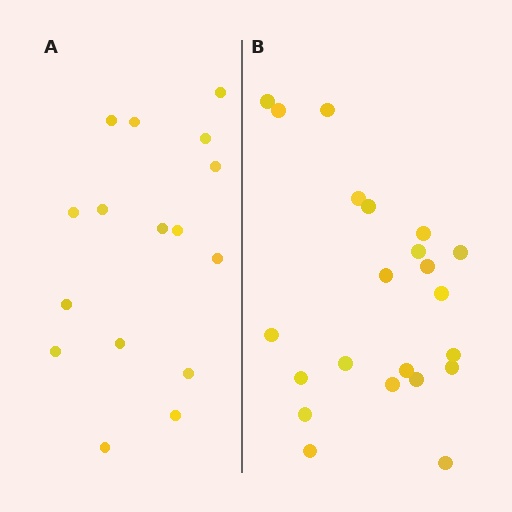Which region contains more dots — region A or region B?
Region B (the right region) has more dots.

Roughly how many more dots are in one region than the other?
Region B has about 6 more dots than region A.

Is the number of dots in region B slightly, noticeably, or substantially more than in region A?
Region B has noticeably more, but not dramatically so. The ratio is roughly 1.4 to 1.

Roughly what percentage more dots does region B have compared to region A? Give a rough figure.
About 40% more.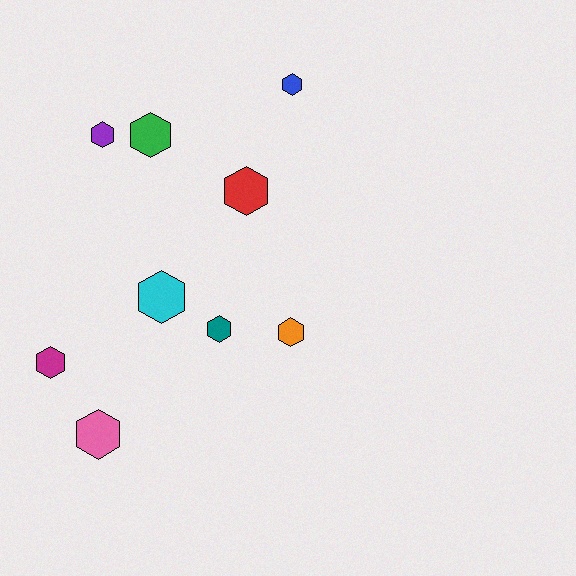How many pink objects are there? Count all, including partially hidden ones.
There is 1 pink object.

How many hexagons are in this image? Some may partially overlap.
There are 9 hexagons.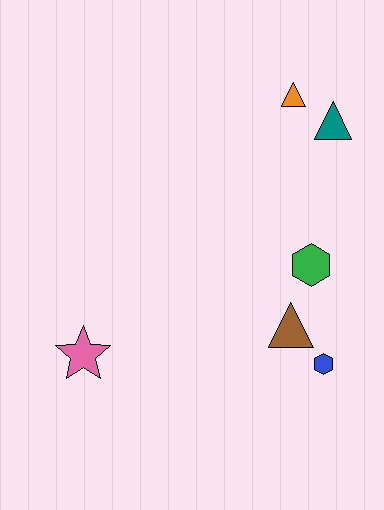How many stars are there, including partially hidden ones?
There is 1 star.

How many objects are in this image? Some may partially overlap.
There are 6 objects.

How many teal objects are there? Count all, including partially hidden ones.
There is 1 teal object.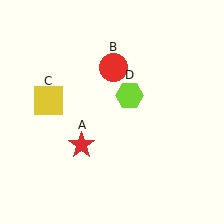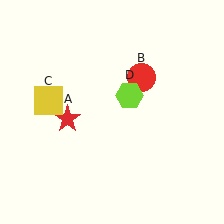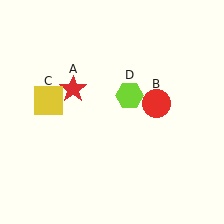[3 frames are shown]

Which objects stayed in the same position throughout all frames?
Yellow square (object C) and lime hexagon (object D) remained stationary.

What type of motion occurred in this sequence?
The red star (object A), red circle (object B) rotated clockwise around the center of the scene.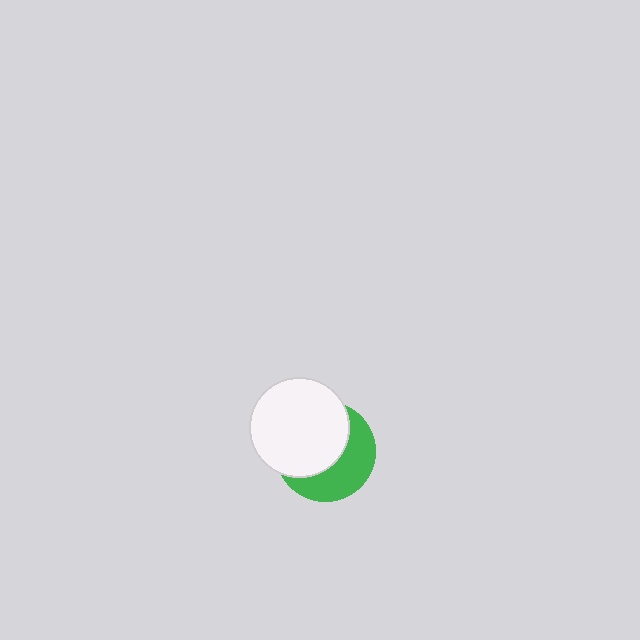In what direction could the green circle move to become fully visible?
The green circle could move toward the lower-right. That would shift it out from behind the white circle entirely.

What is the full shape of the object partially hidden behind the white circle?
The partially hidden object is a green circle.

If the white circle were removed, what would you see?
You would see the complete green circle.